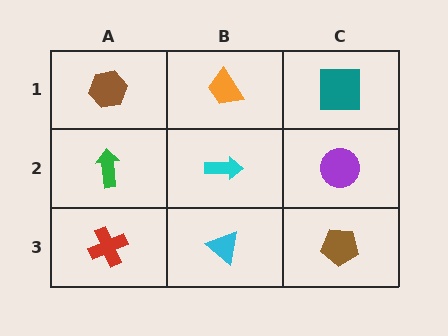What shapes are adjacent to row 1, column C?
A purple circle (row 2, column C), an orange trapezoid (row 1, column B).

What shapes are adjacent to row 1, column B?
A cyan arrow (row 2, column B), a brown hexagon (row 1, column A), a teal square (row 1, column C).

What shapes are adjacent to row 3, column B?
A cyan arrow (row 2, column B), a red cross (row 3, column A), a brown pentagon (row 3, column C).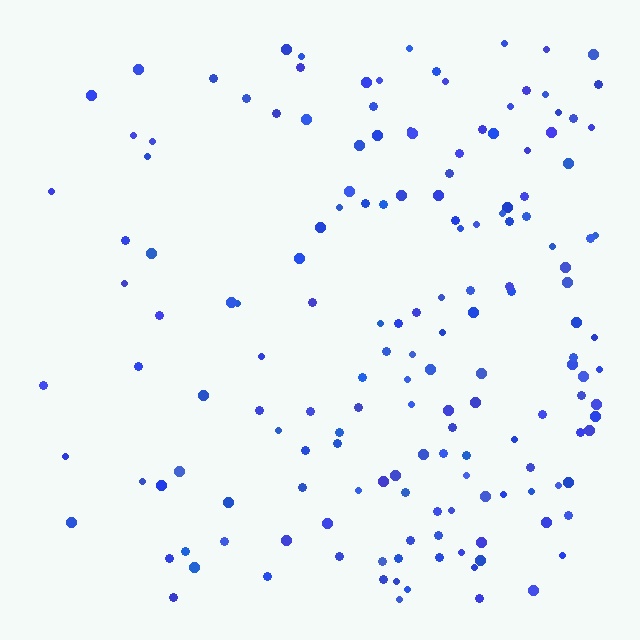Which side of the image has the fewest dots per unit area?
The left.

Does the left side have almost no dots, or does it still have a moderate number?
Still a moderate number, just noticeably fewer than the right.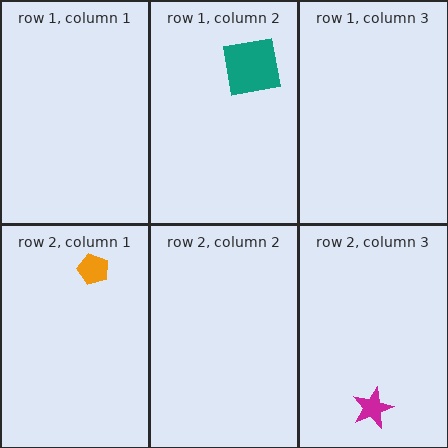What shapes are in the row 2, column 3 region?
The magenta star.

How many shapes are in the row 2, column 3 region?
1.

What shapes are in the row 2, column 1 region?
The orange pentagon.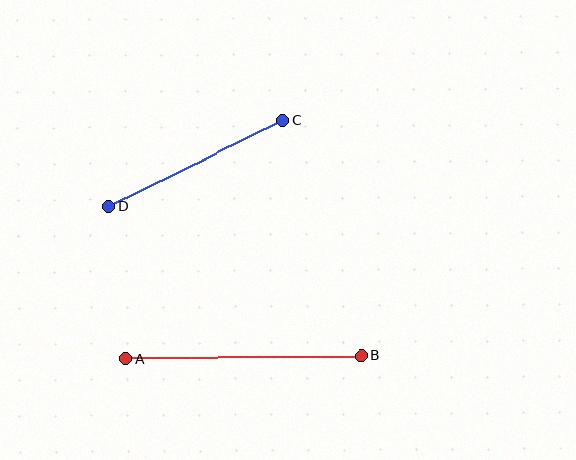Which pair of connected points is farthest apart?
Points A and B are farthest apart.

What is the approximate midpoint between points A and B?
The midpoint is at approximately (243, 357) pixels.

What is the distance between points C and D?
The distance is approximately 195 pixels.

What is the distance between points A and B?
The distance is approximately 235 pixels.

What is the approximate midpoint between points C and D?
The midpoint is at approximately (196, 163) pixels.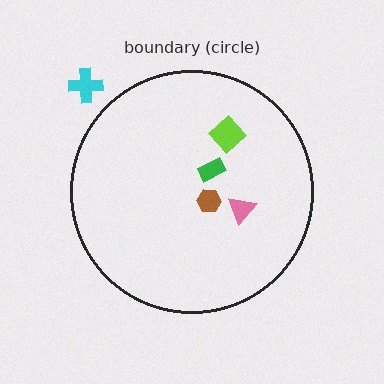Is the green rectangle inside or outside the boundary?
Inside.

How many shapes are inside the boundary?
4 inside, 1 outside.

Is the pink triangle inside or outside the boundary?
Inside.